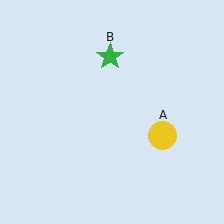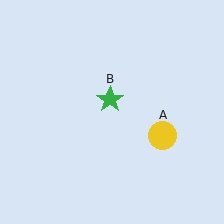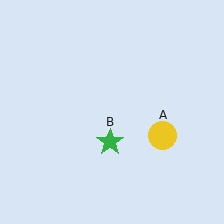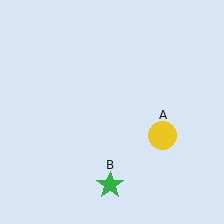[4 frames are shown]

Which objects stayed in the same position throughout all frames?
Yellow circle (object A) remained stationary.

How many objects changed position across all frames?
1 object changed position: green star (object B).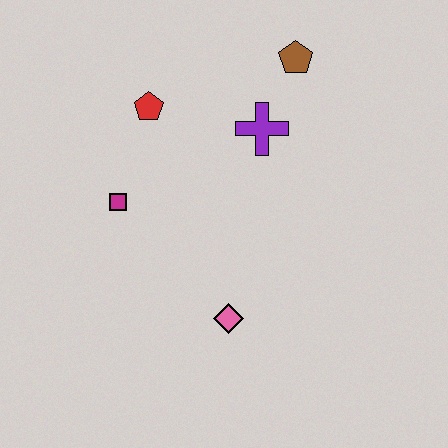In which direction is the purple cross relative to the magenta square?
The purple cross is to the right of the magenta square.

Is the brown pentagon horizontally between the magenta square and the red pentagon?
No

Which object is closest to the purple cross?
The brown pentagon is closest to the purple cross.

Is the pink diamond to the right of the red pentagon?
Yes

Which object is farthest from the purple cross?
The pink diamond is farthest from the purple cross.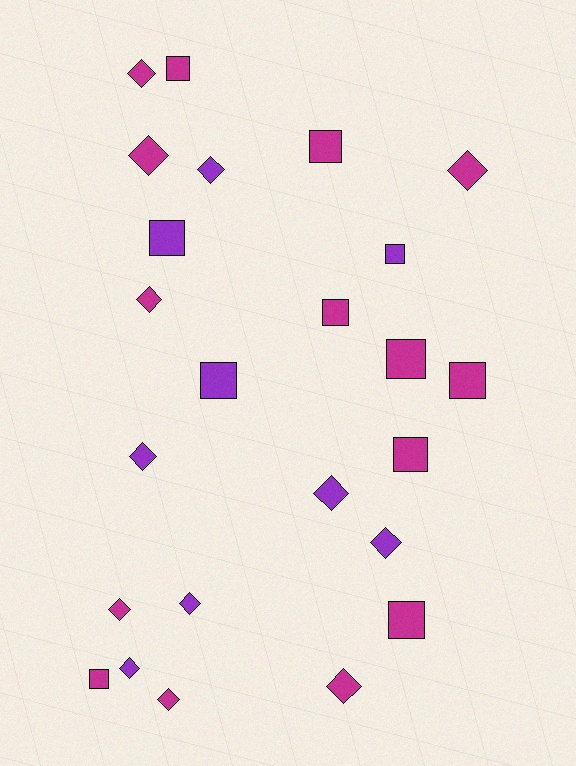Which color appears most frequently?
Magenta, with 15 objects.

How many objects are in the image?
There are 24 objects.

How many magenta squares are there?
There are 8 magenta squares.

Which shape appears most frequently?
Diamond, with 13 objects.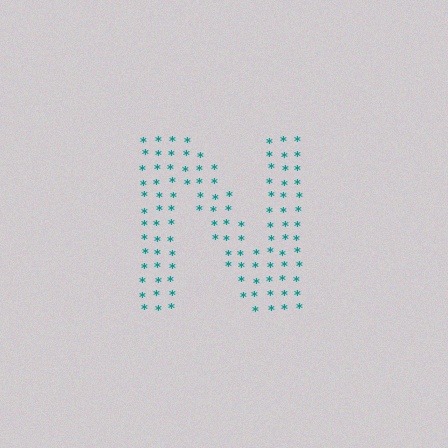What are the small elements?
The small elements are asterisks.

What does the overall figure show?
The overall figure shows the letter N.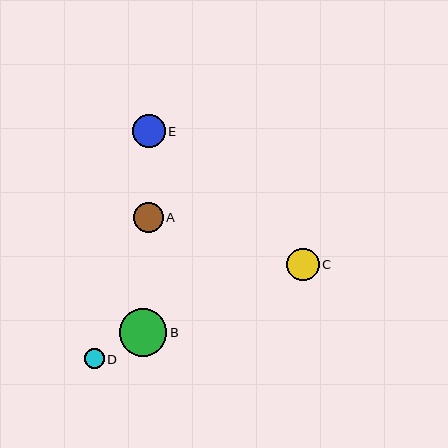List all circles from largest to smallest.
From largest to smallest: B, C, E, A, D.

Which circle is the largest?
Circle B is the largest with a size of approximately 48 pixels.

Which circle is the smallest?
Circle D is the smallest with a size of approximately 20 pixels.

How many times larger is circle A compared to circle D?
Circle A is approximately 1.5 times the size of circle D.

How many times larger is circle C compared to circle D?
Circle C is approximately 1.6 times the size of circle D.